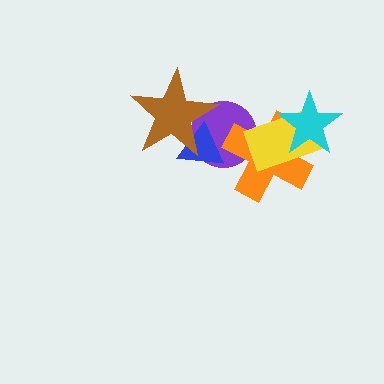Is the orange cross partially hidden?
Yes, it is partially covered by another shape.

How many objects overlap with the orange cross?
3 objects overlap with the orange cross.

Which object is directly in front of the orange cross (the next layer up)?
The yellow rectangle is directly in front of the orange cross.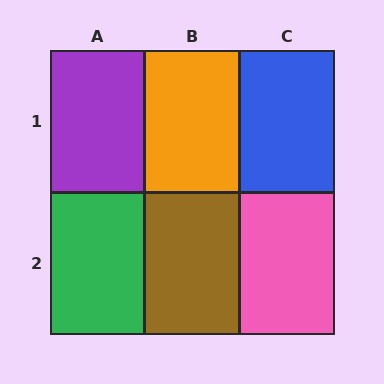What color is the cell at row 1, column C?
Blue.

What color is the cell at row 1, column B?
Orange.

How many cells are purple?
1 cell is purple.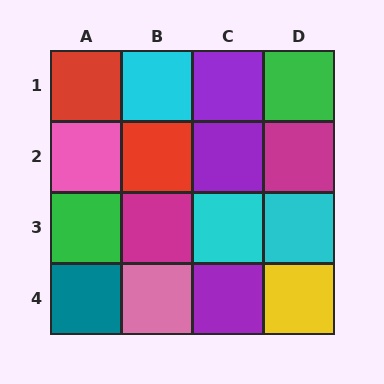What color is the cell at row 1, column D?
Green.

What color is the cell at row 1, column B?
Cyan.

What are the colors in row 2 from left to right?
Pink, red, purple, magenta.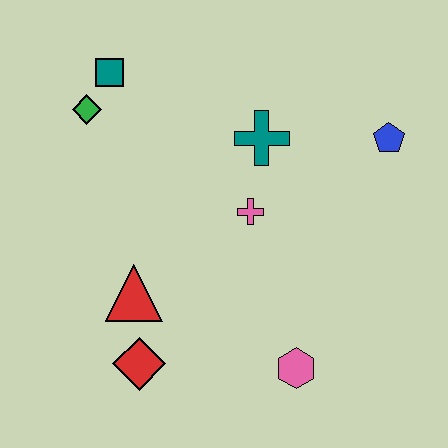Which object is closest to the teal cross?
The pink cross is closest to the teal cross.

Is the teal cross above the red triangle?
Yes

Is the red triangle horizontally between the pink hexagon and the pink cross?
No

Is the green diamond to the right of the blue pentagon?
No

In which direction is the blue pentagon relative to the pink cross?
The blue pentagon is to the right of the pink cross.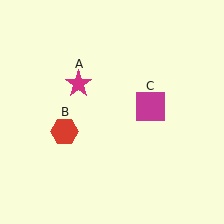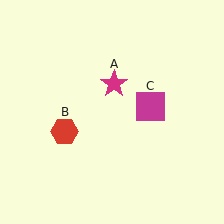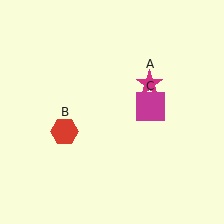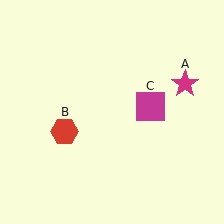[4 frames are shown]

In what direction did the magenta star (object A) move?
The magenta star (object A) moved right.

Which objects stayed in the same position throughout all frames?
Red hexagon (object B) and magenta square (object C) remained stationary.